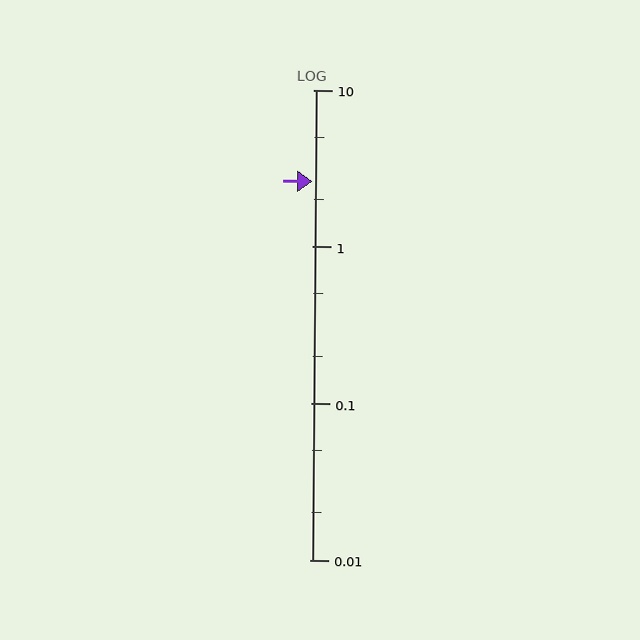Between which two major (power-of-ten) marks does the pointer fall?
The pointer is between 1 and 10.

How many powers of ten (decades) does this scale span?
The scale spans 3 decades, from 0.01 to 10.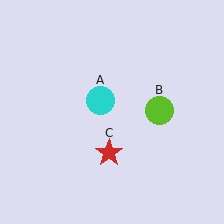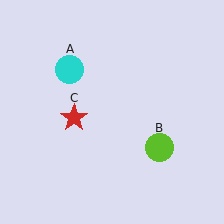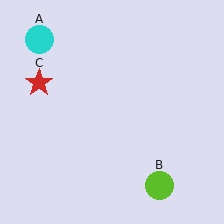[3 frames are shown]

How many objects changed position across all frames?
3 objects changed position: cyan circle (object A), lime circle (object B), red star (object C).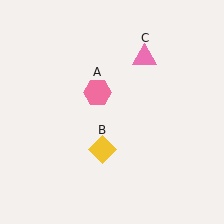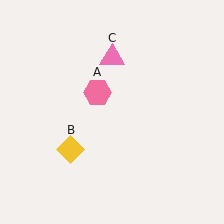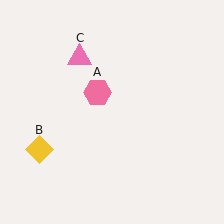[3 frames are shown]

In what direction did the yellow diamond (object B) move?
The yellow diamond (object B) moved left.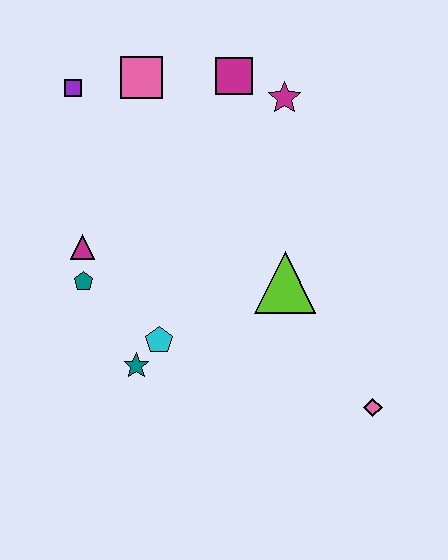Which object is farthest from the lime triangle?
The purple square is farthest from the lime triangle.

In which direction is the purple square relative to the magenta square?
The purple square is to the left of the magenta square.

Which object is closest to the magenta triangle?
The teal pentagon is closest to the magenta triangle.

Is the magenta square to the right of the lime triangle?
No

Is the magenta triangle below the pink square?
Yes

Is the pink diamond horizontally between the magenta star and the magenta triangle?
No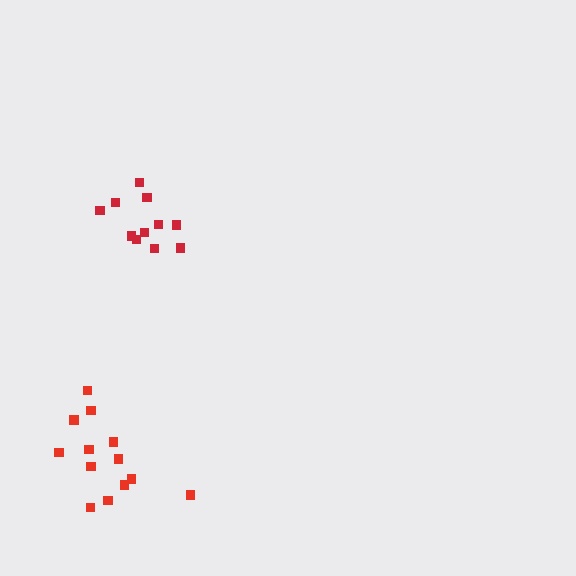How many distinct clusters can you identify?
There are 2 distinct clusters.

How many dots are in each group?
Group 1: 13 dots, Group 2: 11 dots (24 total).